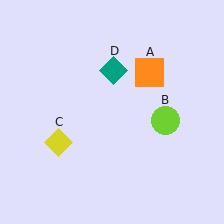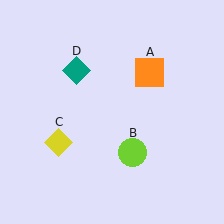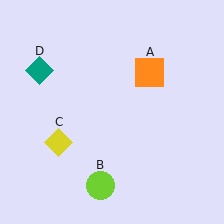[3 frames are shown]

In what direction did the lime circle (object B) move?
The lime circle (object B) moved down and to the left.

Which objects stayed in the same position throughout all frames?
Orange square (object A) and yellow diamond (object C) remained stationary.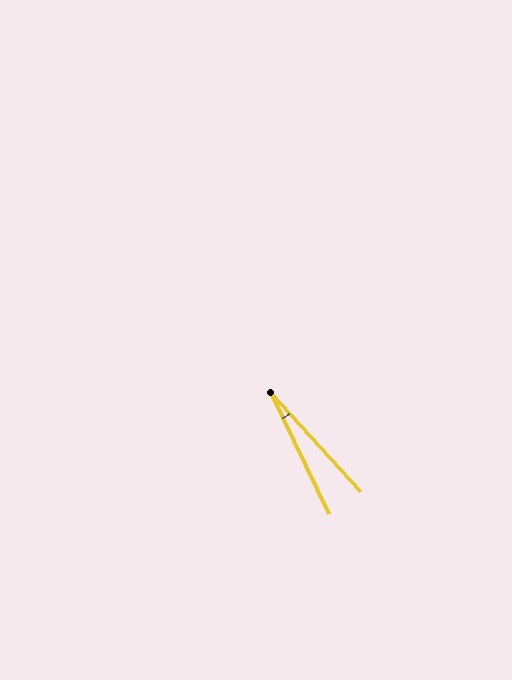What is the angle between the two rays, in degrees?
Approximately 17 degrees.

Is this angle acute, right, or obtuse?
It is acute.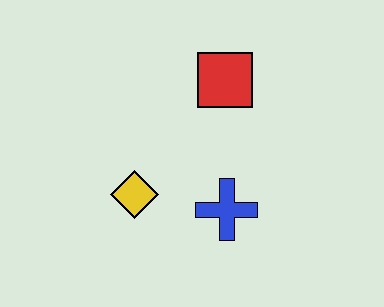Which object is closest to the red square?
The blue cross is closest to the red square.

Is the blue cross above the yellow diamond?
No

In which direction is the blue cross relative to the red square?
The blue cross is below the red square.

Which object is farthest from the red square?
The yellow diamond is farthest from the red square.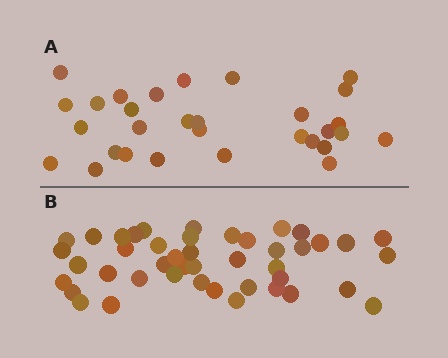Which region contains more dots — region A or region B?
Region B (the bottom region) has more dots.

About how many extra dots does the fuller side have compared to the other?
Region B has approximately 15 more dots than region A.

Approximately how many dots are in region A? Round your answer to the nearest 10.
About 30 dots.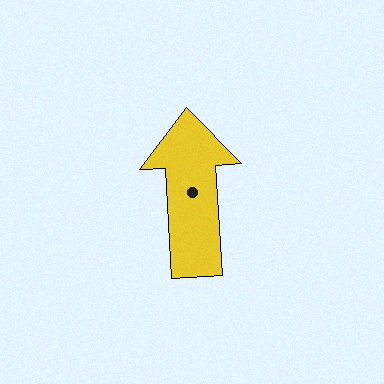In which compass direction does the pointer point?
North.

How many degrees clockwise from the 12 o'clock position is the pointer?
Approximately 357 degrees.